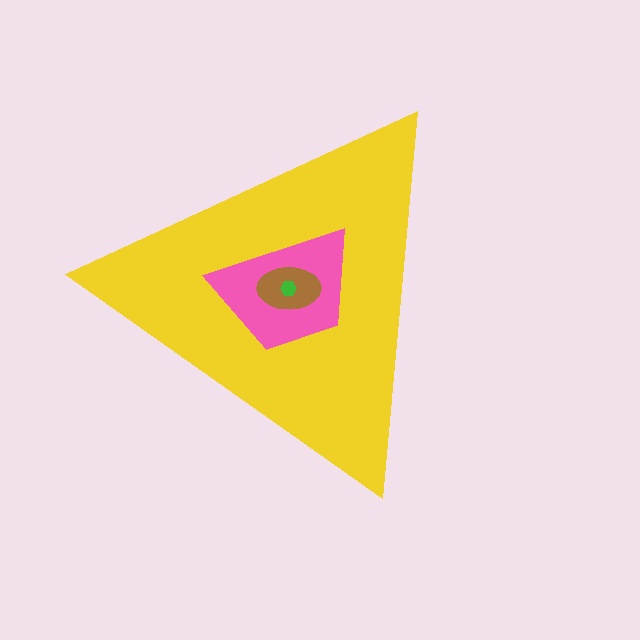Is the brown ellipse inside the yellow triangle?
Yes.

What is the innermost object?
The green hexagon.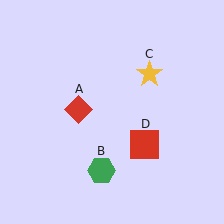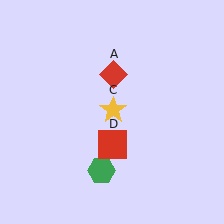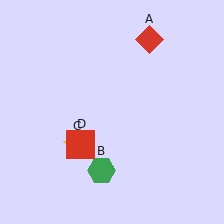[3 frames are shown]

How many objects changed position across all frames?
3 objects changed position: red diamond (object A), yellow star (object C), red square (object D).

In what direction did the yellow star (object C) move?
The yellow star (object C) moved down and to the left.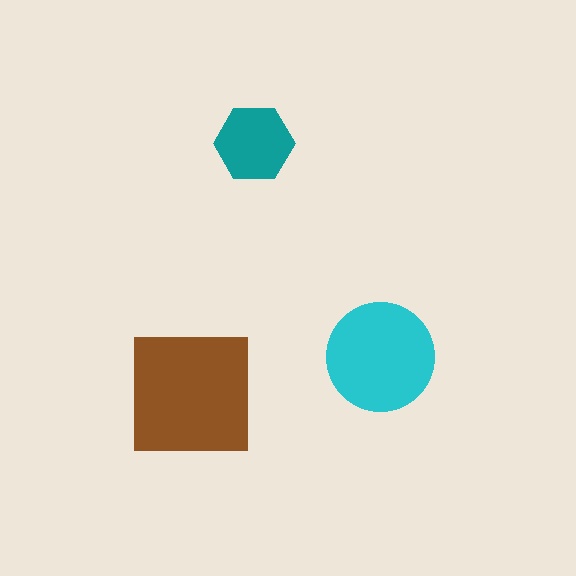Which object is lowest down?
The brown square is bottommost.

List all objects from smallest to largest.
The teal hexagon, the cyan circle, the brown square.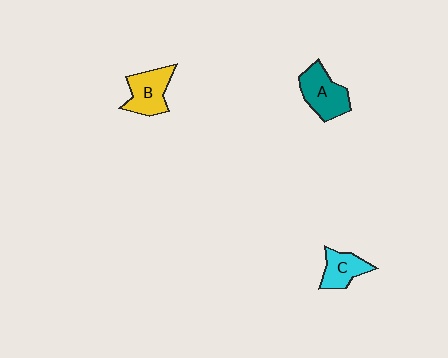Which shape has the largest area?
Shape A (teal).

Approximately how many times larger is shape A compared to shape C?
Approximately 1.3 times.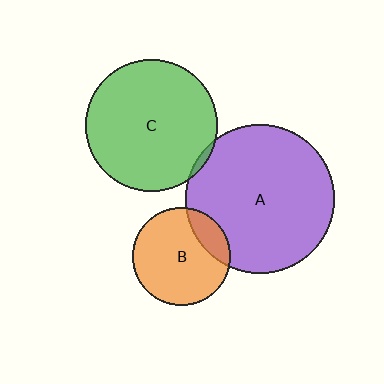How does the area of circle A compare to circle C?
Approximately 1.3 times.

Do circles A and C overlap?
Yes.